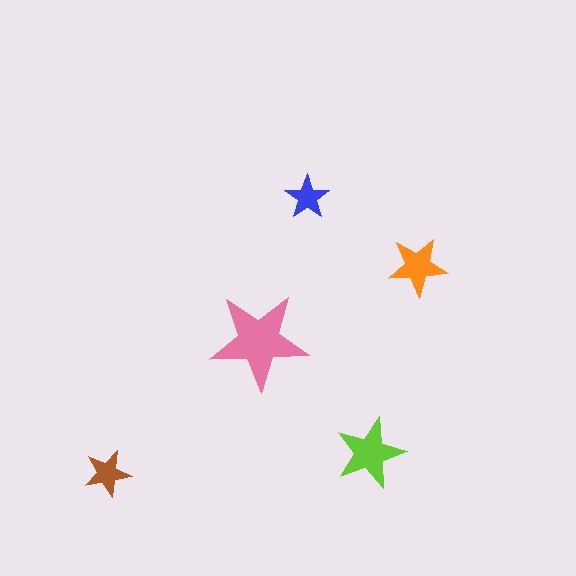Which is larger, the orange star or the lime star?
The lime one.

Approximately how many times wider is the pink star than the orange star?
About 1.5 times wider.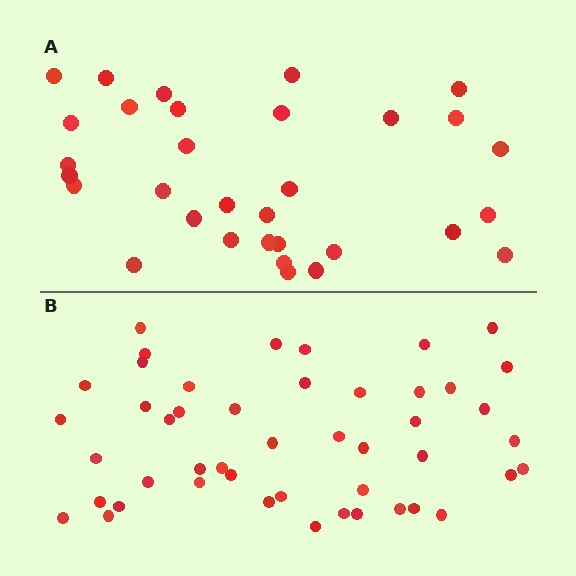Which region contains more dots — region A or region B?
Region B (the bottom region) has more dots.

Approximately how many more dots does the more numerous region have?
Region B has approximately 15 more dots than region A.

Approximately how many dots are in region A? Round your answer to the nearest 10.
About 30 dots. (The exact count is 32, which rounds to 30.)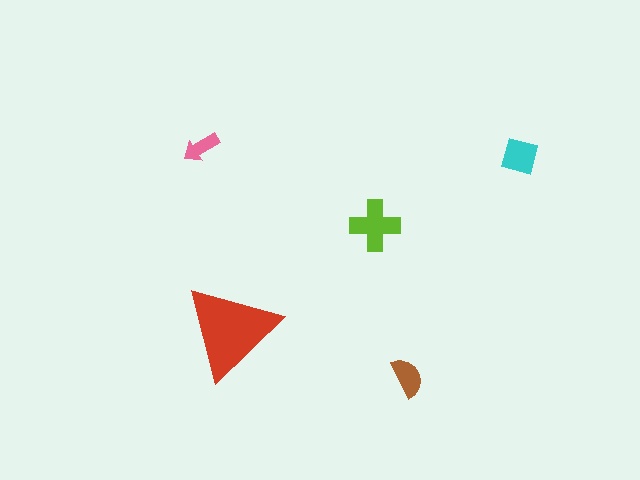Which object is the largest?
The red triangle.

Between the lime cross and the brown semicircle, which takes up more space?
The lime cross.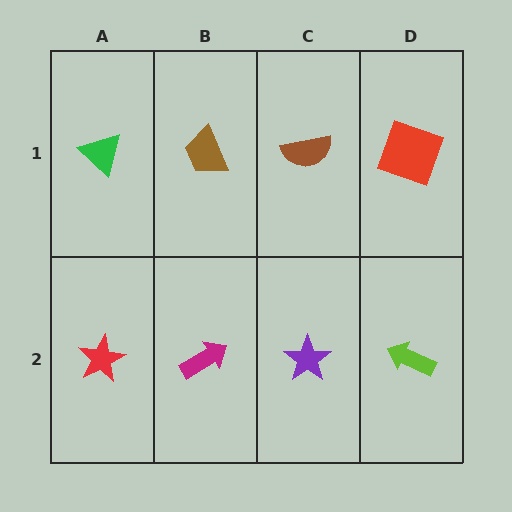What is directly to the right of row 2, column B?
A purple star.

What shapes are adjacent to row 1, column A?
A red star (row 2, column A), a brown trapezoid (row 1, column B).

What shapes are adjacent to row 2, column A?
A green triangle (row 1, column A), a magenta arrow (row 2, column B).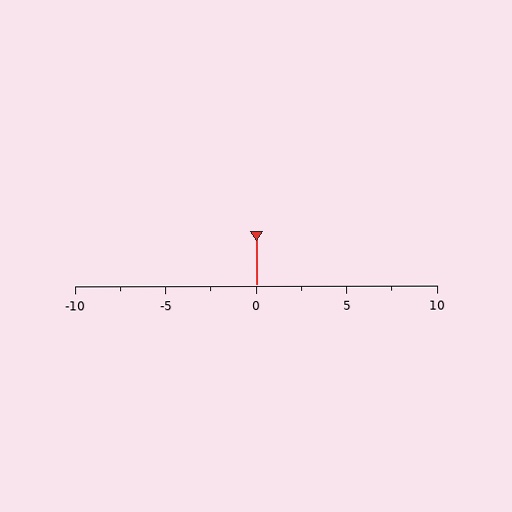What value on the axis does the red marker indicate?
The marker indicates approximately 0.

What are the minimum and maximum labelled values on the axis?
The axis runs from -10 to 10.